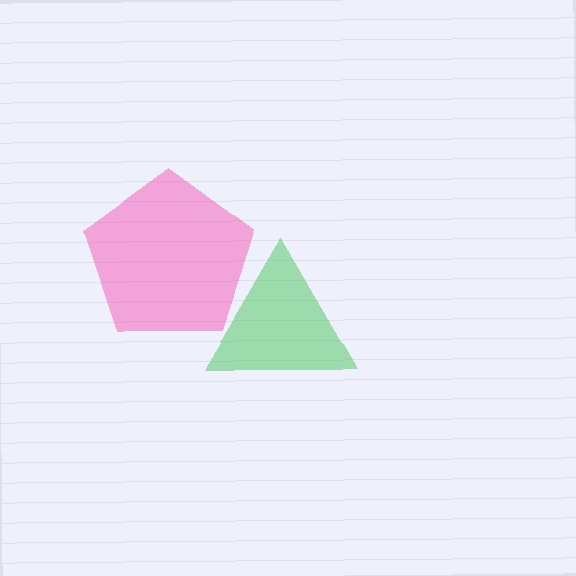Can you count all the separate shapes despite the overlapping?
Yes, there are 2 separate shapes.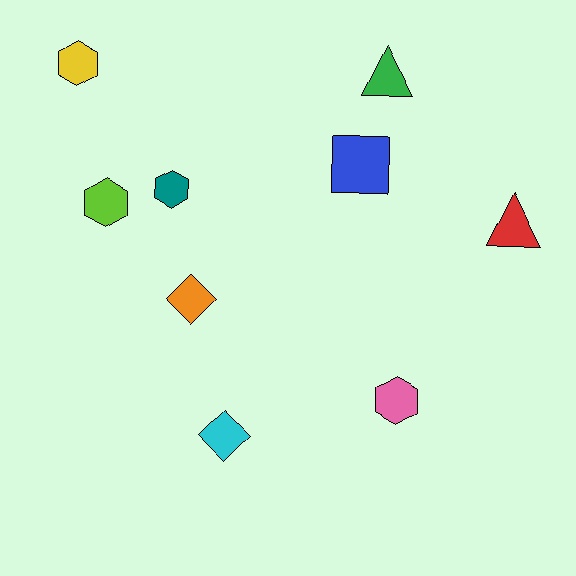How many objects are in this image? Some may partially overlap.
There are 9 objects.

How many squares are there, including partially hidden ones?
There is 1 square.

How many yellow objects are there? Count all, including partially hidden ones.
There is 1 yellow object.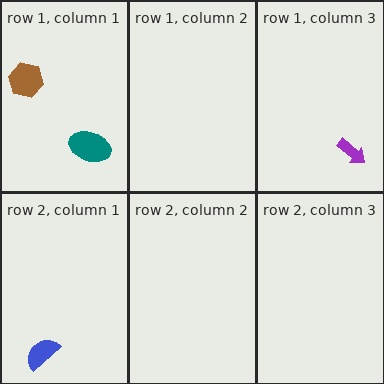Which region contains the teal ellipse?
The row 1, column 1 region.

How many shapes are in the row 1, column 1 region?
2.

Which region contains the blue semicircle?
The row 2, column 1 region.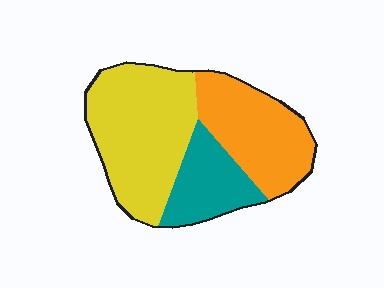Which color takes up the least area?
Teal, at roughly 20%.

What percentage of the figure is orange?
Orange takes up about one third (1/3) of the figure.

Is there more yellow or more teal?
Yellow.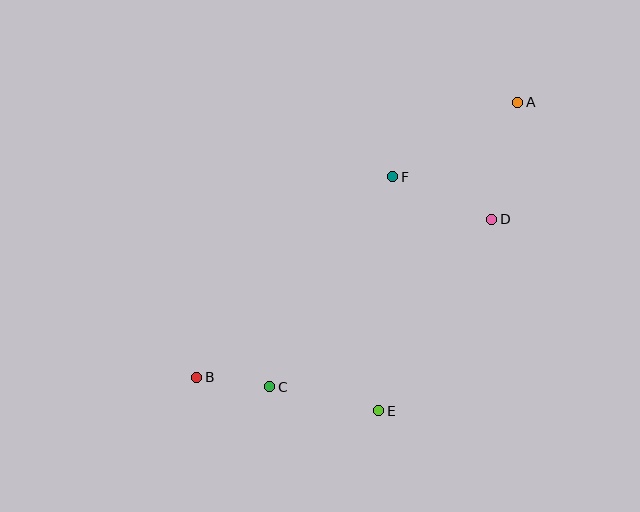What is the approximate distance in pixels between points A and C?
The distance between A and C is approximately 377 pixels.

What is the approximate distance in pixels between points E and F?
The distance between E and F is approximately 234 pixels.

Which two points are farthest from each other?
Points A and B are farthest from each other.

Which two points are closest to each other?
Points B and C are closest to each other.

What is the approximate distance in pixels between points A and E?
The distance between A and E is approximately 338 pixels.